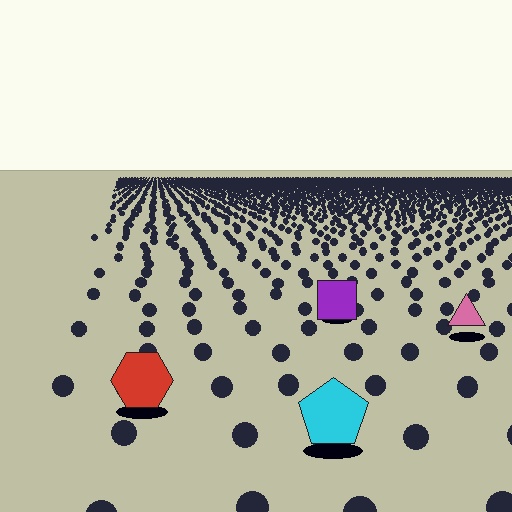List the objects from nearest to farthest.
From nearest to farthest: the cyan pentagon, the red hexagon, the pink triangle, the purple square.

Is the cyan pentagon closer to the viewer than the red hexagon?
Yes. The cyan pentagon is closer — you can tell from the texture gradient: the ground texture is coarser near it.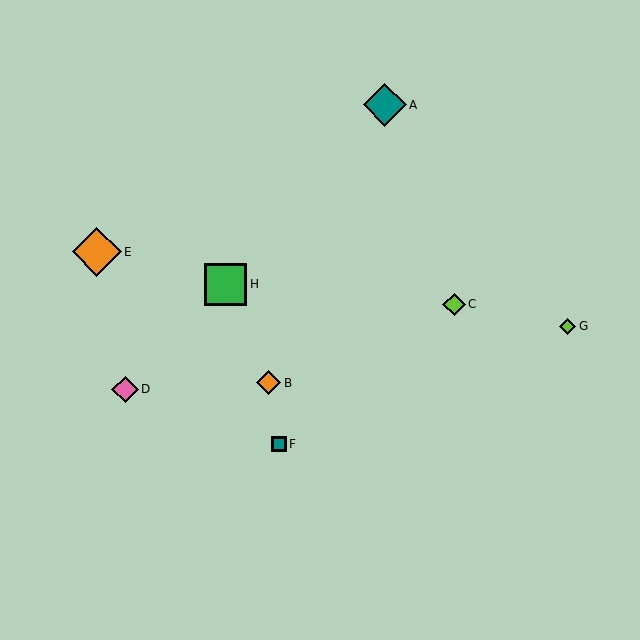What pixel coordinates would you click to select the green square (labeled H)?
Click at (225, 284) to select the green square H.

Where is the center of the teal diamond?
The center of the teal diamond is at (385, 105).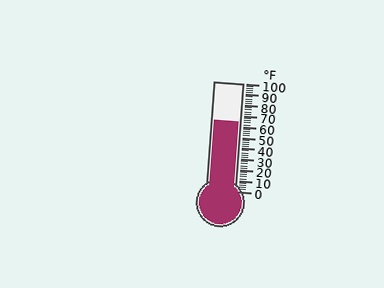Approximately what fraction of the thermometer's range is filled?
The thermometer is filled to approximately 65% of its range.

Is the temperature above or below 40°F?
The temperature is above 40°F.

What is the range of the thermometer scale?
The thermometer scale ranges from 0°F to 100°F.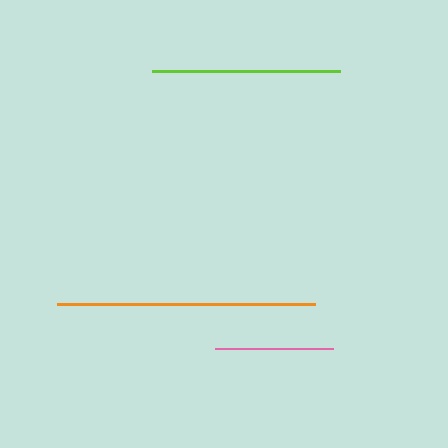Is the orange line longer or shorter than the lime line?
The orange line is longer than the lime line.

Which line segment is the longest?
The orange line is the longest at approximately 258 pixels.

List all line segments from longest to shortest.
From longest to shortest: orange, lime, pink.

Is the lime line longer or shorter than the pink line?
The lime line is longer than the pink line.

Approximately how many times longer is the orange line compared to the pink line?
The orange line is approximately 2.2 times the length of the pink line.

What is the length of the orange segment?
The orange segment is approximately 258 pixels long.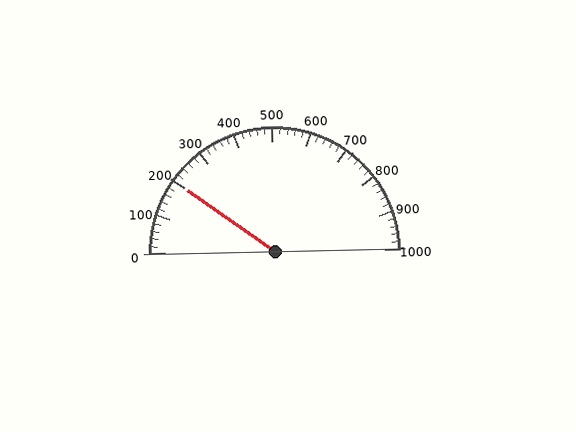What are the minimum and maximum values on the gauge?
The gauge ranges from 0 to 1000.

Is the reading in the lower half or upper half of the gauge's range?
The reading is in the lower half of the range (0 to 1000).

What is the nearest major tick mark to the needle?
The nearest major tick mark is 200.